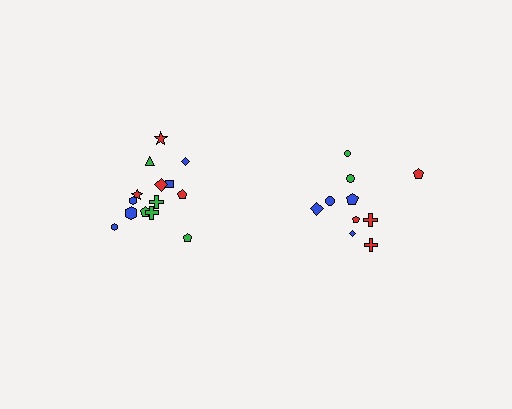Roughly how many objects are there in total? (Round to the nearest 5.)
Roughly 25 objects in total.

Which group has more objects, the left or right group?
The left group.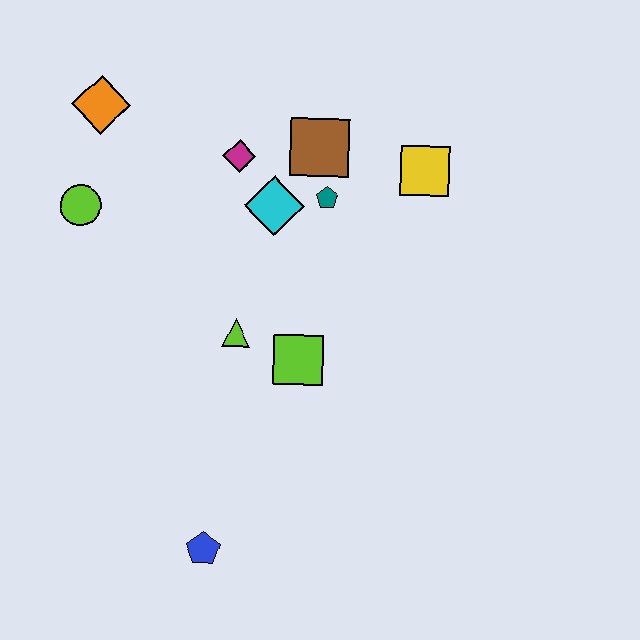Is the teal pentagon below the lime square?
No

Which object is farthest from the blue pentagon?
The orange diamond is farthest from the blue pentagon.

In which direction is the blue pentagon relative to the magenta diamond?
The blue pentagon is below the magenta diamond.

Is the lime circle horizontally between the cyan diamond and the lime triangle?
No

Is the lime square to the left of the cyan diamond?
No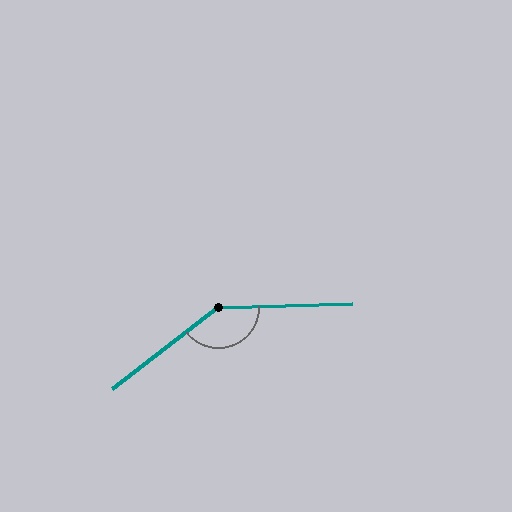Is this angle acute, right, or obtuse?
It is obtuse.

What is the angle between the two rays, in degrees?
Approximately 144 degrees.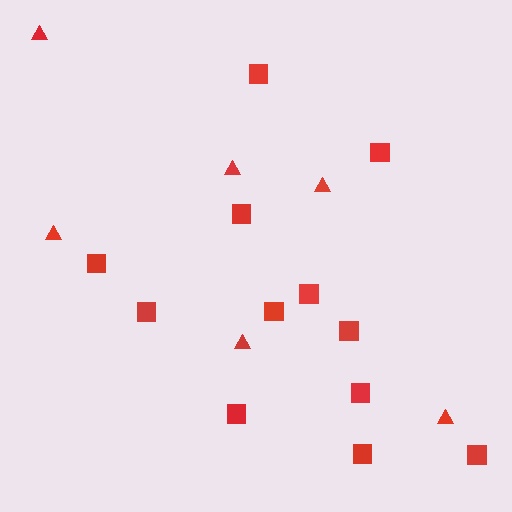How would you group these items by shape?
There are 2 groups: one group of squares (12) and one group of triangles (6).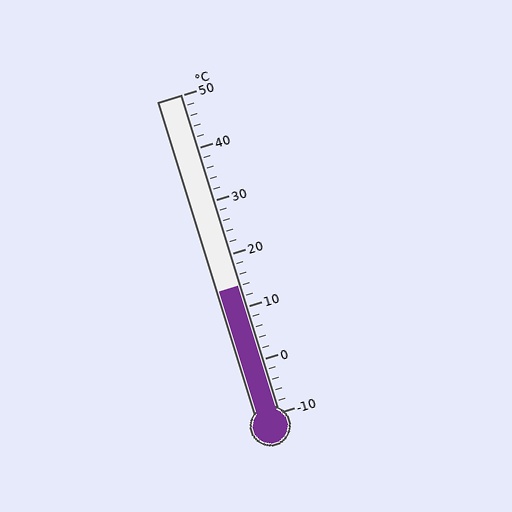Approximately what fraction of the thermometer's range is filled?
The thermometer is filled to approximately 40% of its range.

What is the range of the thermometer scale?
The thermometer scale ranges from -10°C to 50°C.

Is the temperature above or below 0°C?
The temperature is above 0°C.